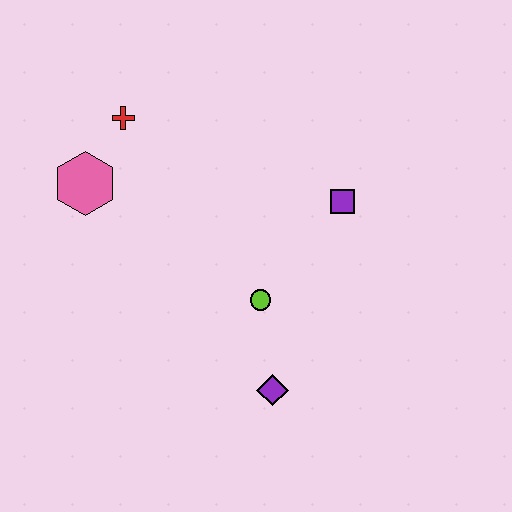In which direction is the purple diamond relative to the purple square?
The purple diamond is below the purple square.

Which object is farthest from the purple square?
The pink hexagon is farthest from the purple square.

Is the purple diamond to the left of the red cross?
No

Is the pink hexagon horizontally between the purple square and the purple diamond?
No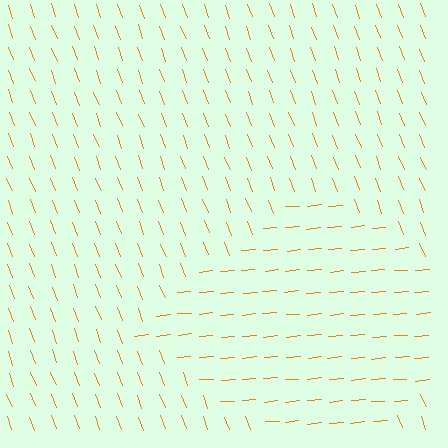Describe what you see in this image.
The image is filled with small orange line segments. A diamond region in the image has lines oriented differently from the surrounding lines, creating a visible texture boundary.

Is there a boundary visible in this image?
Yes, there is a texture boundary formed by a change in line orientation.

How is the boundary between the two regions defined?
The boundary is defined purely by a change in line orientation (approximately 74 degrees difference). All lines are the same color and thickness.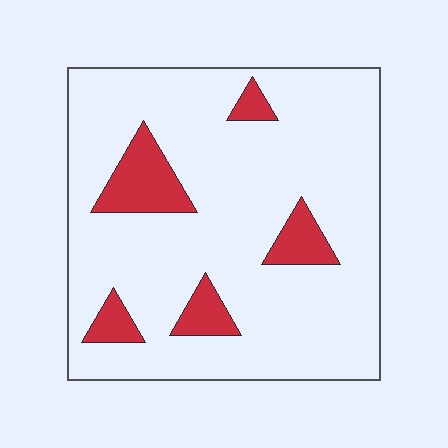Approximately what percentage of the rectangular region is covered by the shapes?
Approximately 15%.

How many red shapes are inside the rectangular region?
5.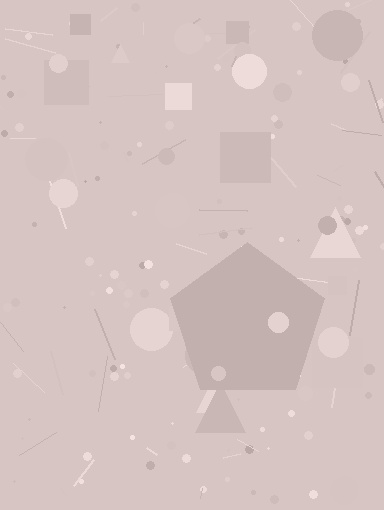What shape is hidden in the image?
A pentagon is hidden in the image.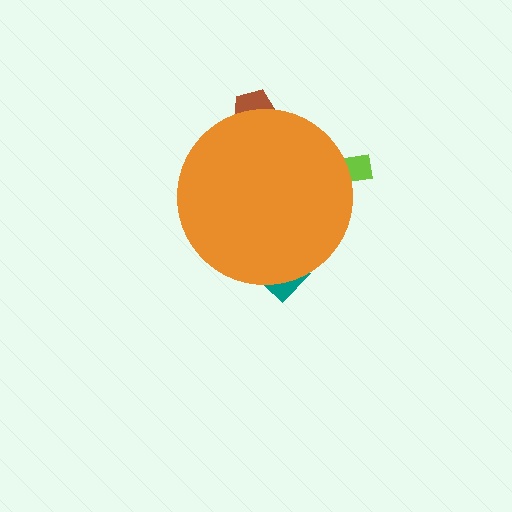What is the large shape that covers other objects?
An orange circle.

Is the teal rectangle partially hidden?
Yes, the teal rectangle is partially hidden behind the orange circle.